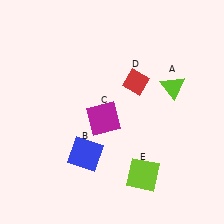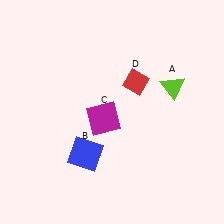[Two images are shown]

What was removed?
The lime square (E) was removed in Image 2.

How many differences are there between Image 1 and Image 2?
There is 1 difference between the two images.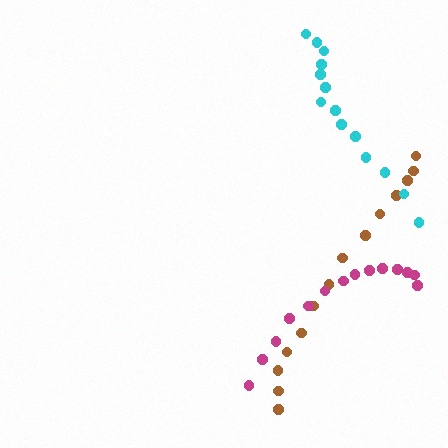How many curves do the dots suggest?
There are 3 distinct paths.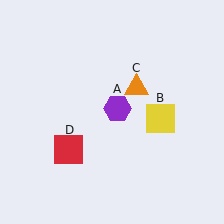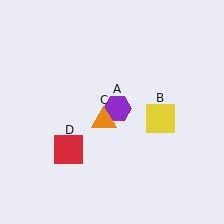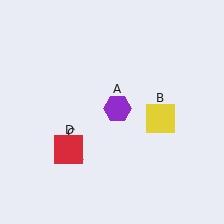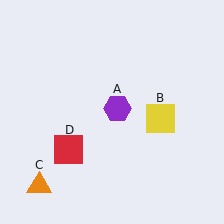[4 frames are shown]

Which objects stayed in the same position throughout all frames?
Purple hexagon (object A) and yellow square (object B) and red square (object D) remained stationary.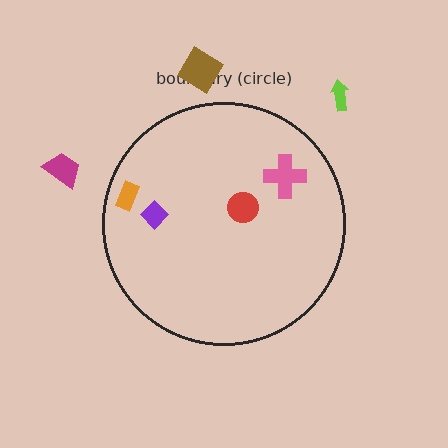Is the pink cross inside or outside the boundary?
Inside.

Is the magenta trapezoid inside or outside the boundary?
Outside.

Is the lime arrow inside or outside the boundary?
Outside.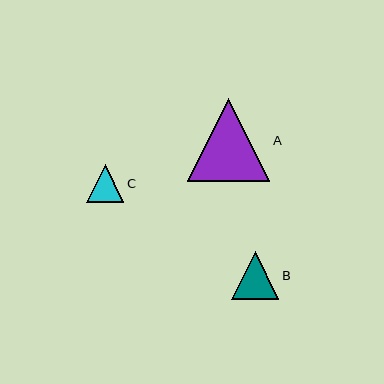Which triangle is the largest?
Triangle A is the largest with a size of approximately 83 pixels.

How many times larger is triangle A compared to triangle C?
Triangle A is approximately 2.2 times the size of triangle C.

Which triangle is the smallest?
Triangle C is the smallest with a size of approximately 38 pixels.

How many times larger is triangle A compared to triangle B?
Triangle A is approximately 1.7 times the size of triangle B.